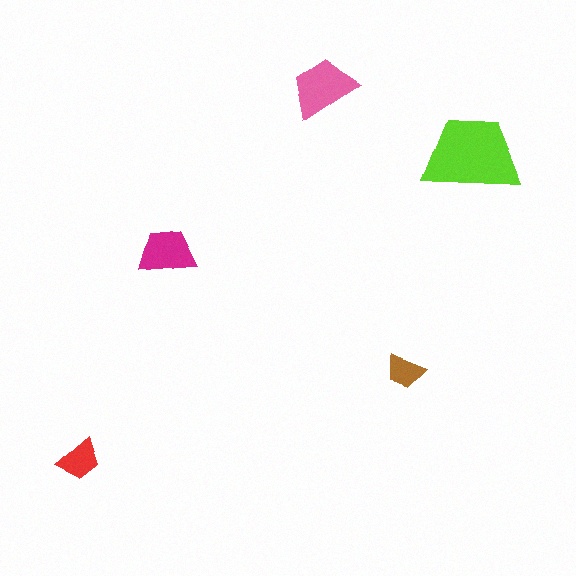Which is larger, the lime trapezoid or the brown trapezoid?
The lime one.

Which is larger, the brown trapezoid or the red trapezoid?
The red one.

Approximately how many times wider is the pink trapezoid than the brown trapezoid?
About 1.5 times wider.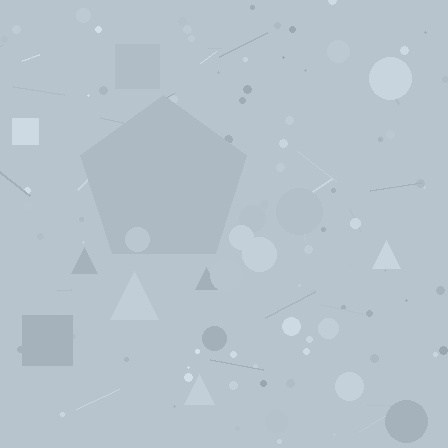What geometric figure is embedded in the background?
A pentagon is embedded in the background.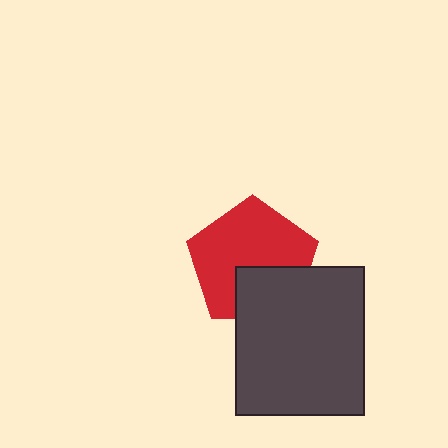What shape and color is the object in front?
The object in front is a dark gray rectangle.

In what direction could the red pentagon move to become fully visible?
The red pentagon could move up. That would shift it out from behind the dark gray rectangle entirely.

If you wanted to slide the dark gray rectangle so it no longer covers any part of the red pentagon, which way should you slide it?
Slide it down — that is the most direct way to separate the two shapes.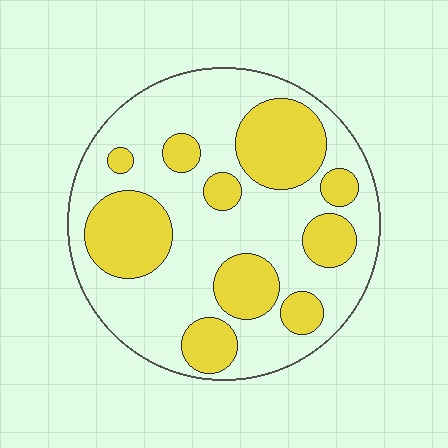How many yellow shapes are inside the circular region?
10.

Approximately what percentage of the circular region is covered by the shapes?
Approximately 35%.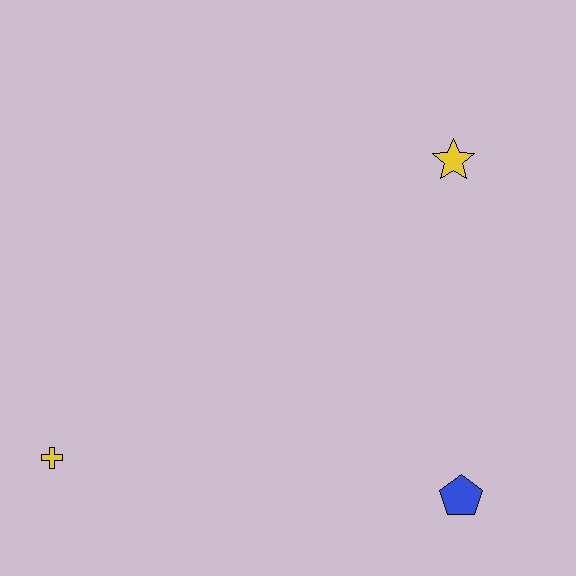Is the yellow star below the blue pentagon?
No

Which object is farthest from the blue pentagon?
The yellow cross is farthest from the blue pentagon.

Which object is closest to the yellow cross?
The blue pentagon is closest to the yellow cross.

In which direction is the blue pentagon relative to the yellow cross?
The blue pentagon is to the right of the yellow cross.